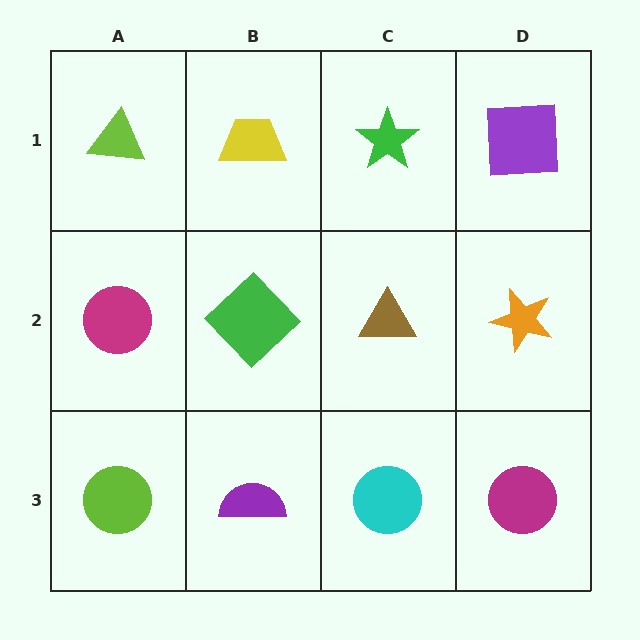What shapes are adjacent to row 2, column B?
A yellow trapezoid (row 1, column B), a purple semicircle (row 3, column B), a magenta circle (row 2, column A), a brown triangle (row 2, column C).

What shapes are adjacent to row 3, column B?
A green diamond (row 2, column B), a lime circle (row 3, column A), a cyan circle (row 3, column C).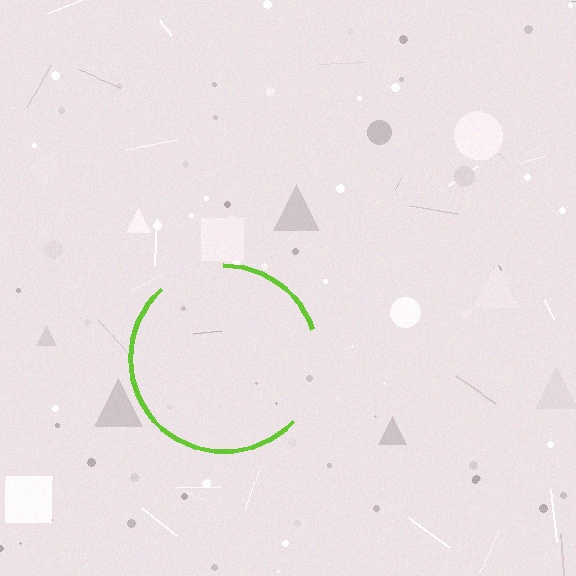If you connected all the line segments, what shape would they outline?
They would outline a circle.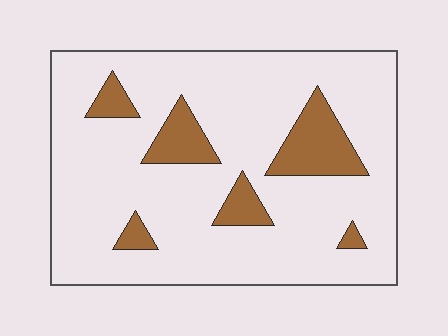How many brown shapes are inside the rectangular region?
6.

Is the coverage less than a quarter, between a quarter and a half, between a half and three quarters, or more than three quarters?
Less than a quarter.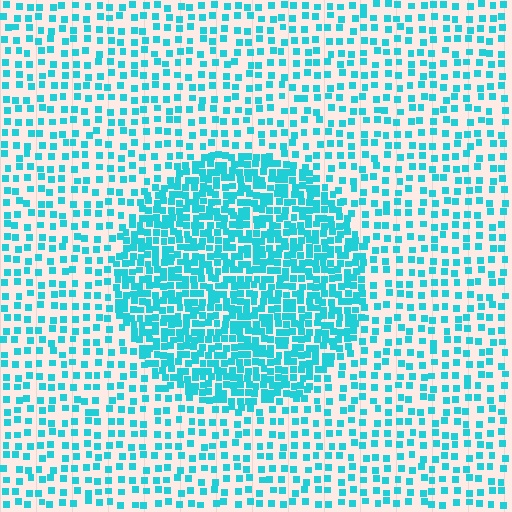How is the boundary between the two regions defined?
The boundary is defined by a change in element density (approximately 2.3x ratio). All elements are the same color, size, and shape.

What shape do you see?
I see a circle.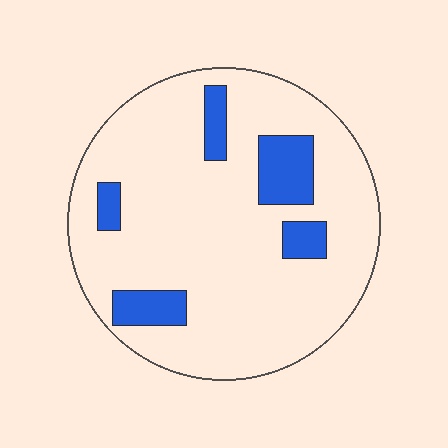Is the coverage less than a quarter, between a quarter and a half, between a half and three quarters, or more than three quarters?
Less than a quarter.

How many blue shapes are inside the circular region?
5.